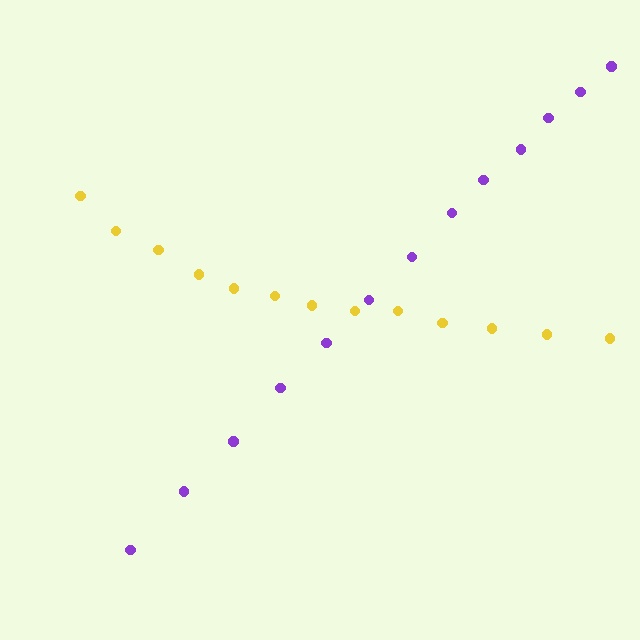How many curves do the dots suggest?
There are 2 distinct paths.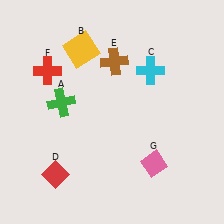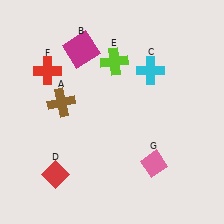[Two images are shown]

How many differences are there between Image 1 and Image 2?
There are 3 differences between the two images.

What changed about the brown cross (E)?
In Image 1, E is brown. In Image 2, it changed to lime.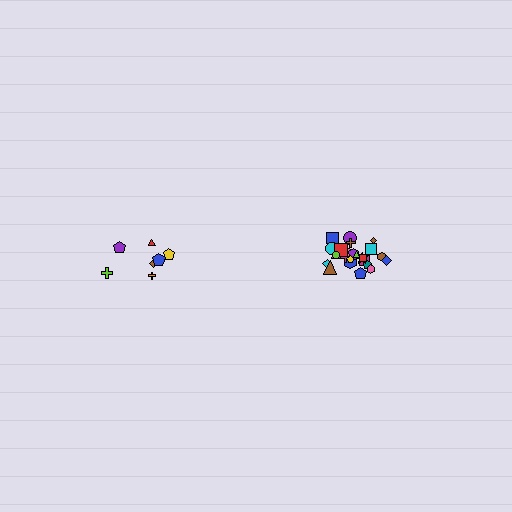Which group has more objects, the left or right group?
The right group.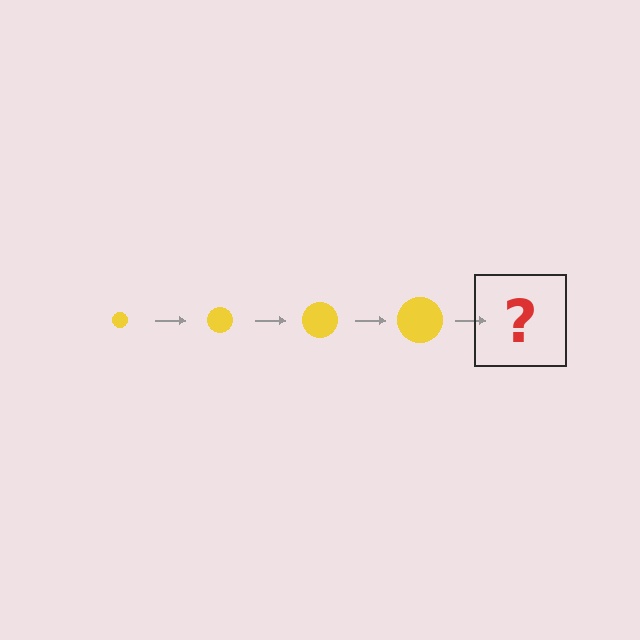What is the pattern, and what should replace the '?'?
The pattern is that the circle gets progressively larger each step. The '?' should be a yellow circle, larger than the previous one.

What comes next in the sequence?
The next element should be a yellow circle, larger than the previous one.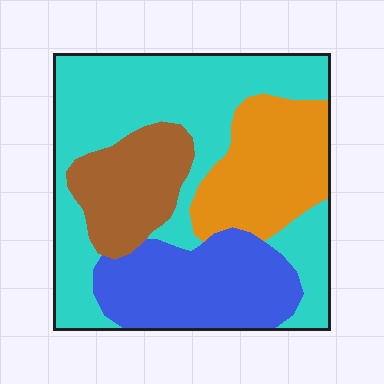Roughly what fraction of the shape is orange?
Orange takes up about one fifth (1/5) of the shape.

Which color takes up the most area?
Cyan, at roughly 45%.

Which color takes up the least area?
Brown, at roughly 15%.